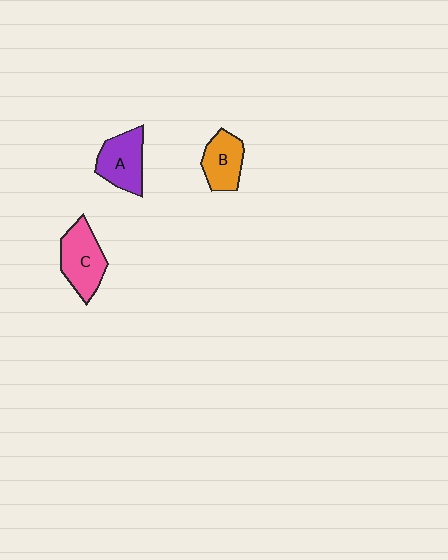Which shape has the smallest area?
Shape B (orange).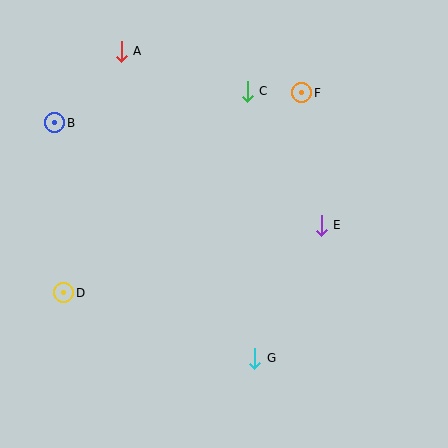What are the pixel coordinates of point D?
Point D is at (64, 293).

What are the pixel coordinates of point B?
Point B is at (55, 123).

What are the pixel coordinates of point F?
Point F is at (302, 93).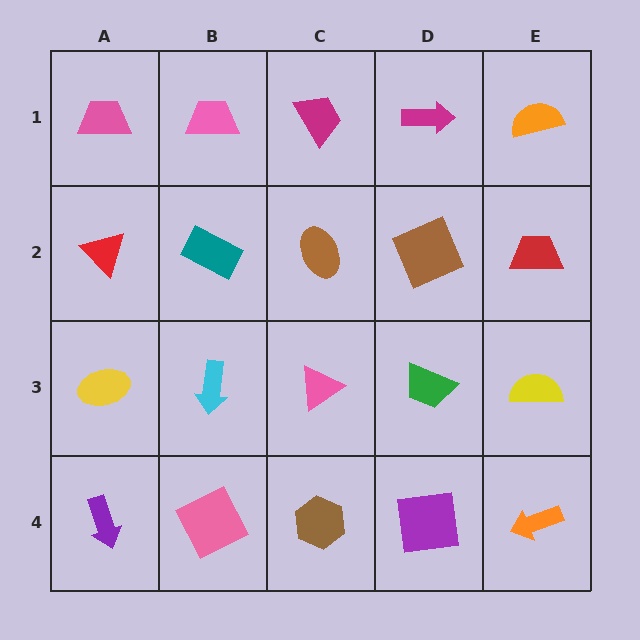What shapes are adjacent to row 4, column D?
A green trapezoid (row 3, column D), a brown hexagon (row 4, column C), an orange arrow (row 4, column E).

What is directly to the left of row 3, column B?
A yellow ellipse.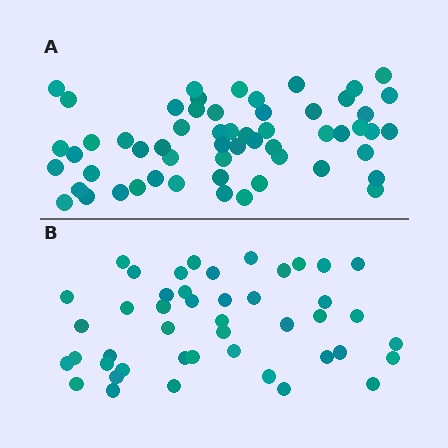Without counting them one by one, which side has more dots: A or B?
Region A (the top region) has more dots.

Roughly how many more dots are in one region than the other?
Region A has roughly 12 or so more dots than region B.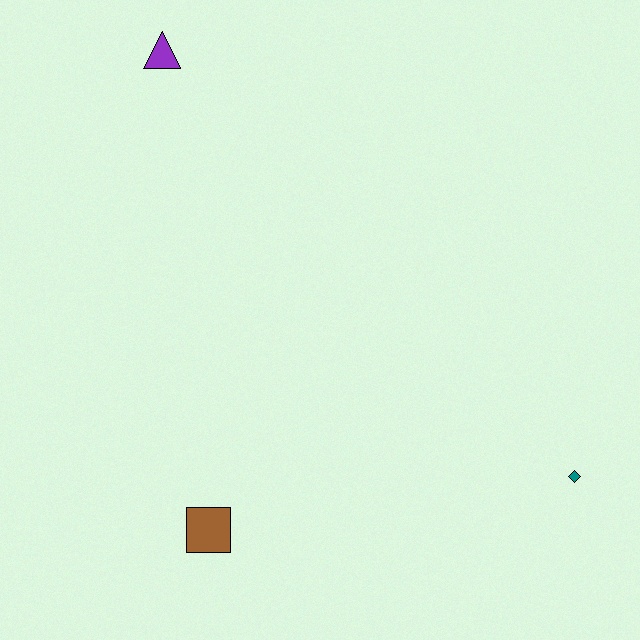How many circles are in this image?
There are no circles.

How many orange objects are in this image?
There are no orange objects.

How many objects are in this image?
There are 3 objects.